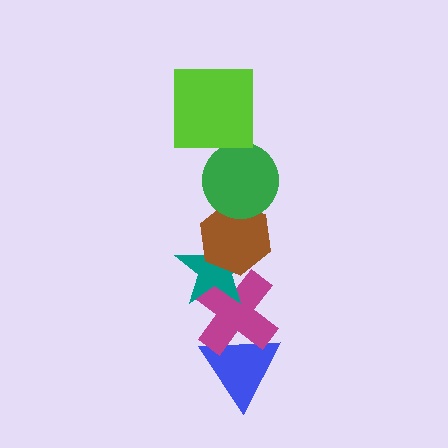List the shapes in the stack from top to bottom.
From top to bottom: the lime square, the green circle, the brown hexagon, the teal star, the magenta cross, the blue triangle.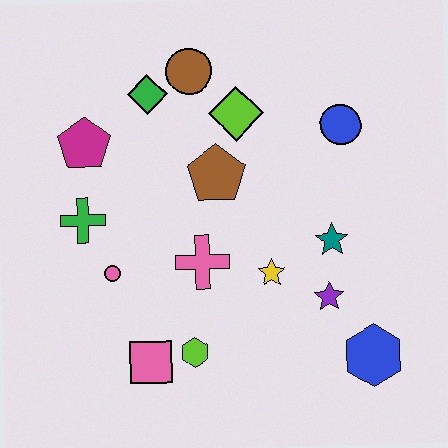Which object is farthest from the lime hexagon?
The brown circle is farthest from the lime hexagon.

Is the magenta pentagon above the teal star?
Yes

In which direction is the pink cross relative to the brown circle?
The pink cross is below the brown circle.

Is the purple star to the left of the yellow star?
No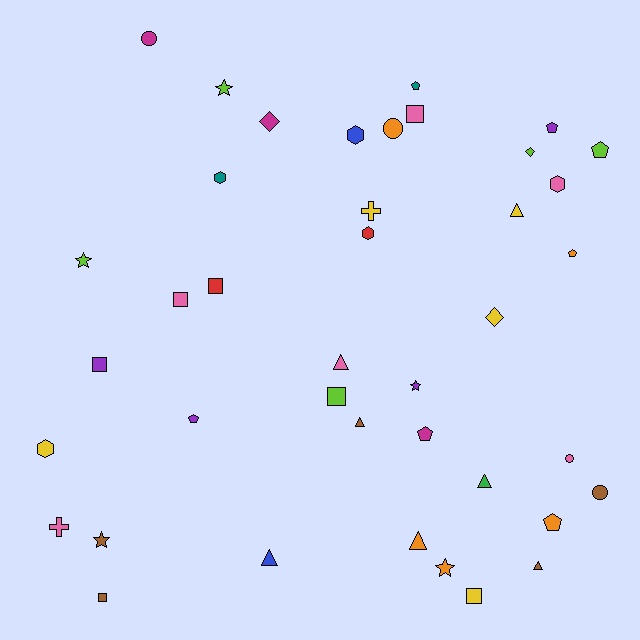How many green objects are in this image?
There is 1 green object.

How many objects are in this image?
There are 40 objects.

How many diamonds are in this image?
There are 3 diamonds.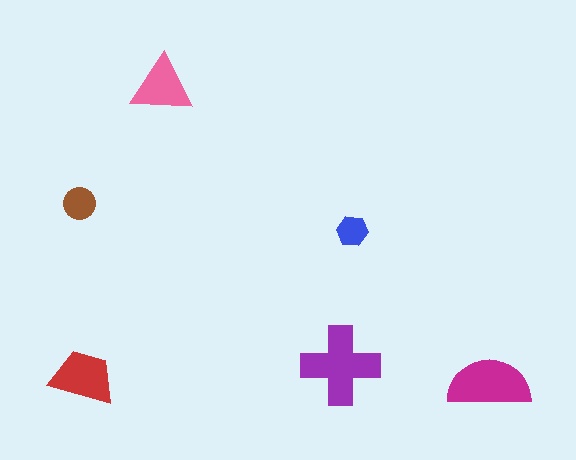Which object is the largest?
The purple cross.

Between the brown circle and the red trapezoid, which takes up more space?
The red trapezoid.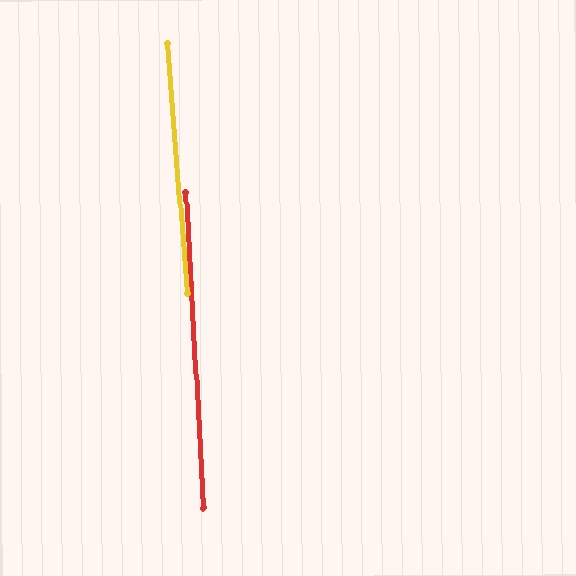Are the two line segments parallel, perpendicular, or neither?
Parallel — their directions differ by only 1.4°.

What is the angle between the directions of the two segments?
Approximately 1 degree.